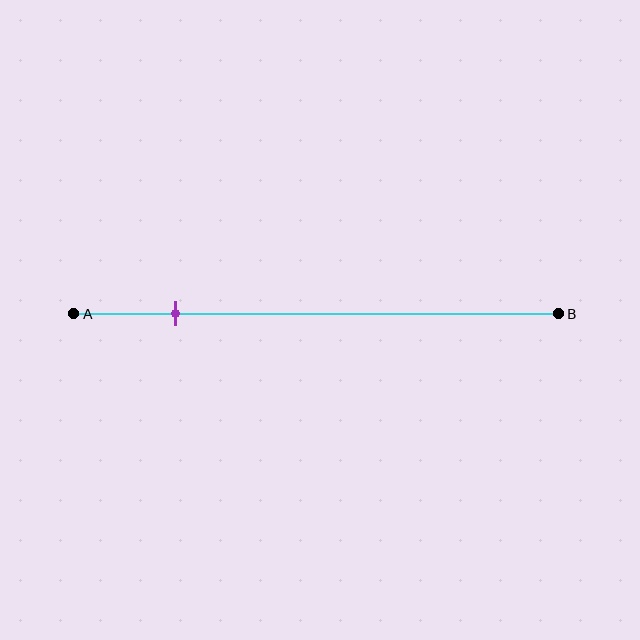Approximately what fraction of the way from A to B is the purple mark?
The purple mark is approximately 20% of the way from A to B.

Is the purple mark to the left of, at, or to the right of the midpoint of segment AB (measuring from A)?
The purple mark is to the left of the midpoint of segment AB.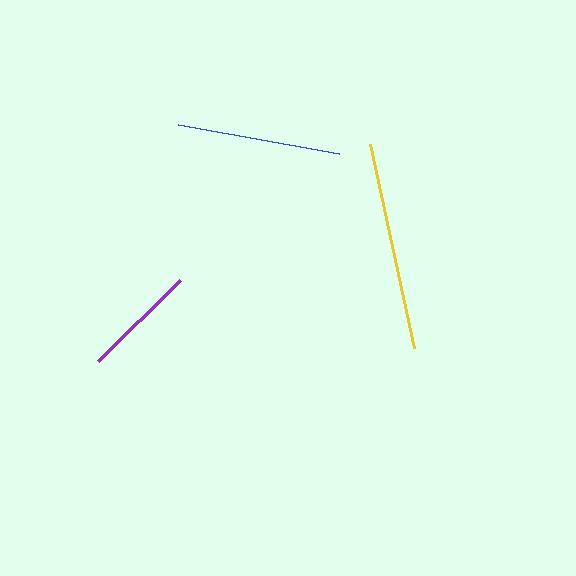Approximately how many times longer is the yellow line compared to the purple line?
The yellow line is approximately 1.8 times the length of the purple line.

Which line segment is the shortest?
The purple line is the shortest at approximately 115 pixels.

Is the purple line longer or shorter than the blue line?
The blue line is longer than the purple line.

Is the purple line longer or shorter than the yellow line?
The yellow line is longer than the purple line.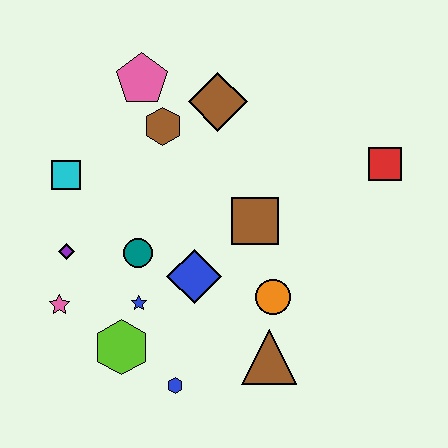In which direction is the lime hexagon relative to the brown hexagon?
The lime hexagon is below the brown hexagon.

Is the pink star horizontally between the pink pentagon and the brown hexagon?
No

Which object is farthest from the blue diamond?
The red square is farthest from the blue diamond.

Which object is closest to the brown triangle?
The orange circle is closest to the brown triangle.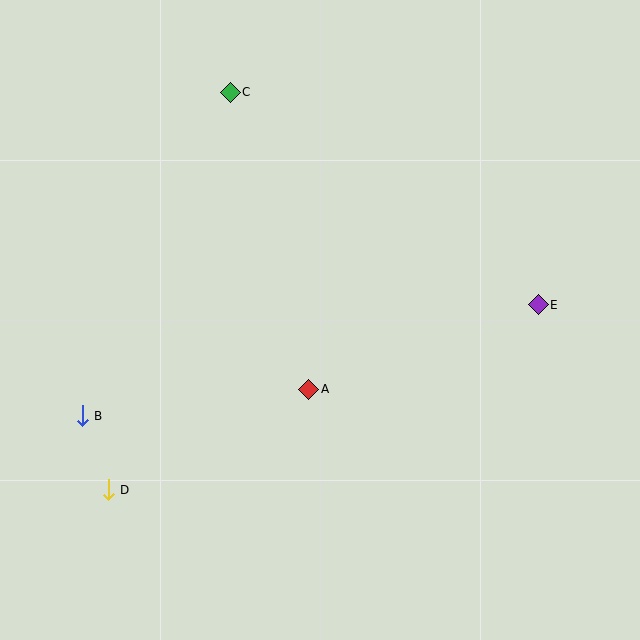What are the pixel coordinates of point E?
Point E is at (538, 305).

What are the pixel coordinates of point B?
Point B is at (82, 416).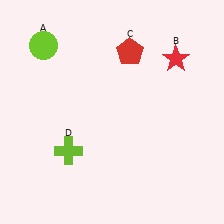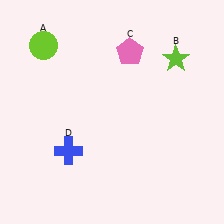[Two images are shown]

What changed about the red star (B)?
In Image 1, B is red. In Image 2, it changed to lime.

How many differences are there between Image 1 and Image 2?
There are 3 differences between the two images.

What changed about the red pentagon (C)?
In Image 1, C is red. In Image 2, it changed to pink.